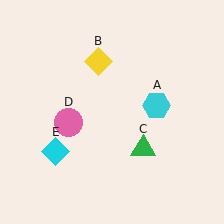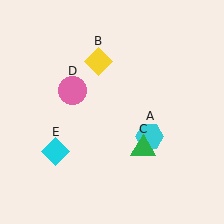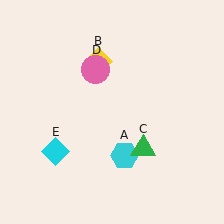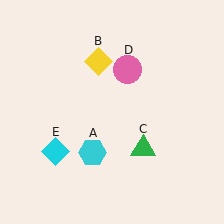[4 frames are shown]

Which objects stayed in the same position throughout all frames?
Yellow diamond (object B) and green triangle (object C) and cyan diamond (object E) remained stationary.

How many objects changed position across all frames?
2 objects changed position: cyan hexagon (object A), pink circle (object D).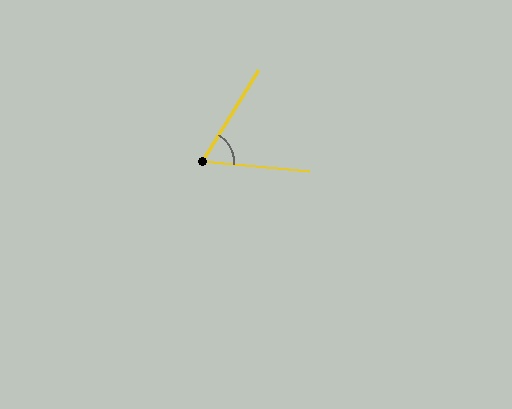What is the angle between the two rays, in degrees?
Approximately 64 degrees.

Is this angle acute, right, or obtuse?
It is acute.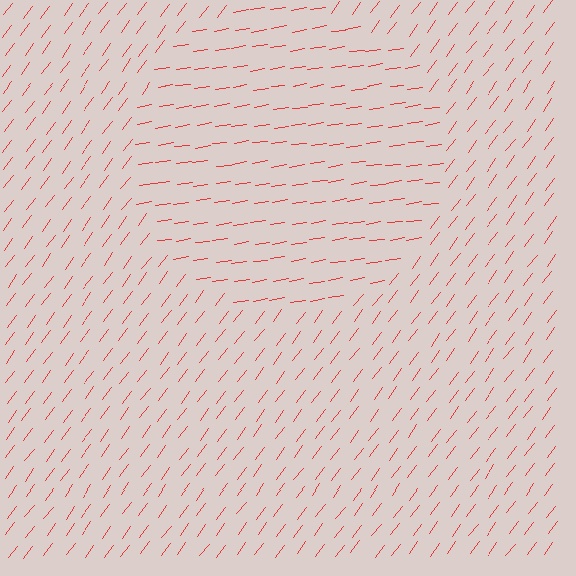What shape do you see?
I see a circle.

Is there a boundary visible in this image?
Yes, there is a texture boundary formed by a change in line orientation.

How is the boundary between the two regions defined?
The boundary is defined purely by a change in line orientation (approximately 45 degrees difference). All lines are the same color and thickness.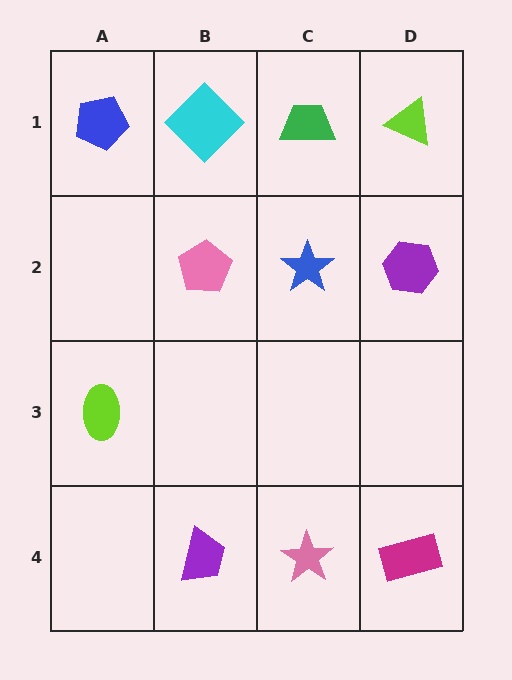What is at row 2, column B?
A pink pentagon.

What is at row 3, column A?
A lime ellipse.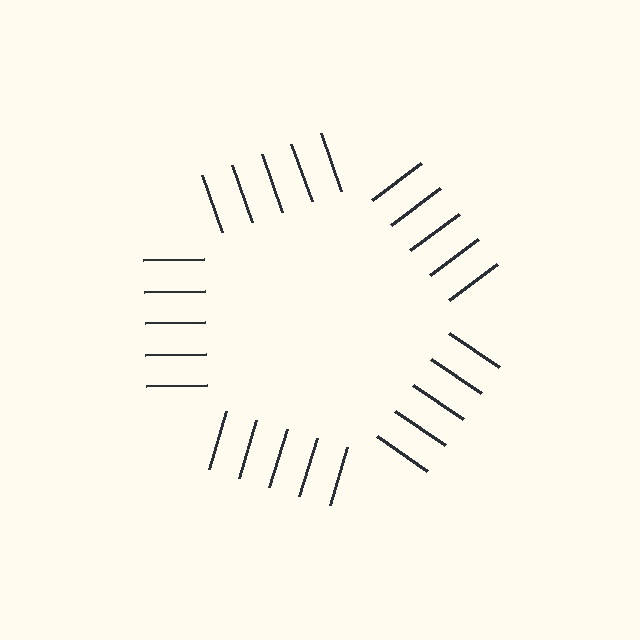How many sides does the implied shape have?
5 sides — the line-ends trace a pentagon.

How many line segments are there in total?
25 — 5 along each of the 5 edges.